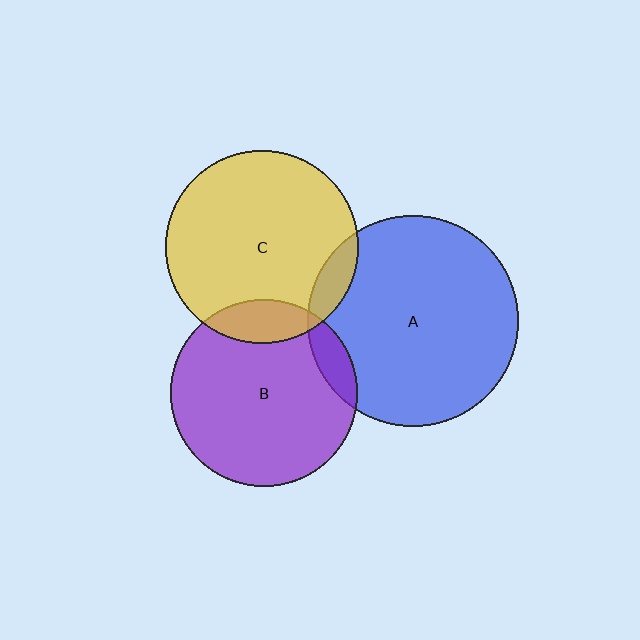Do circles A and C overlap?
Yes.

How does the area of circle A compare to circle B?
Approximately 1.3 times.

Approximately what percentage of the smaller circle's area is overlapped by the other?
Approximately 10%.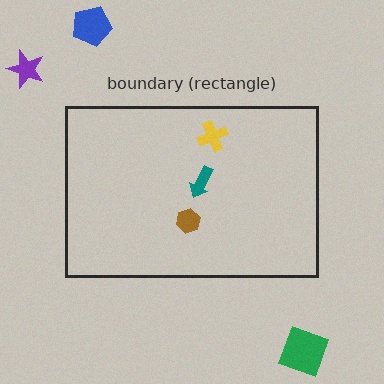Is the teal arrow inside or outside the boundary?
Inside.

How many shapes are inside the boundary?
3 inside, 3 outside.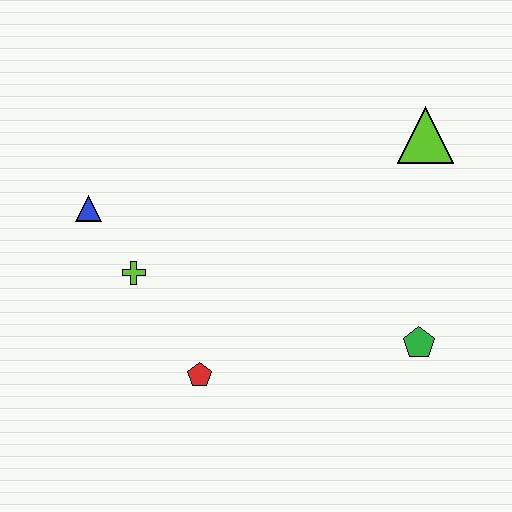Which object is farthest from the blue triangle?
The green pentagon is farthest from the blue triangle.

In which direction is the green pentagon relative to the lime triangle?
The green pentagon is below the lime triangle.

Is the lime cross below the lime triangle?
Yes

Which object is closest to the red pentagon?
The lime cross is closest to the red pentagon.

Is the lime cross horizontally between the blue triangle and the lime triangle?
Yes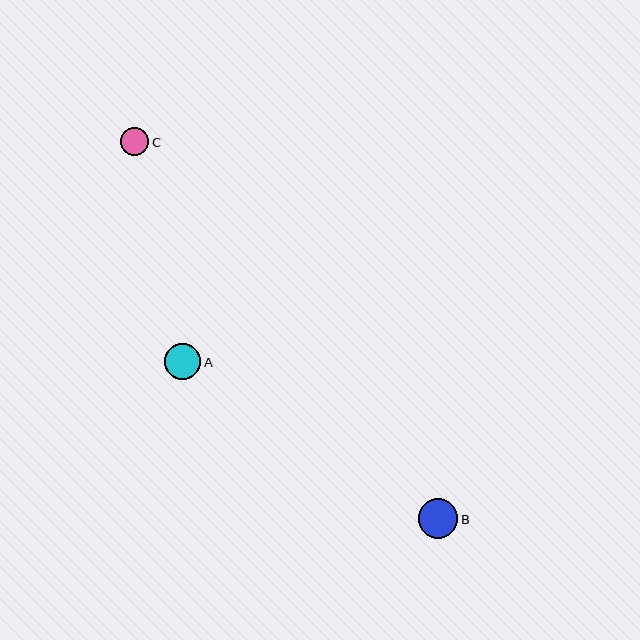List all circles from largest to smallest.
From largest to smallest: B, A, C.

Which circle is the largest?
Circle B is the largest with a size of approximately 39 pixels.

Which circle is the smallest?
Circle C is the smallest with a size of approximately 28 pixels.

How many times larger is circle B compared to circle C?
Circle B is approximately 1.4 times the size of circle C.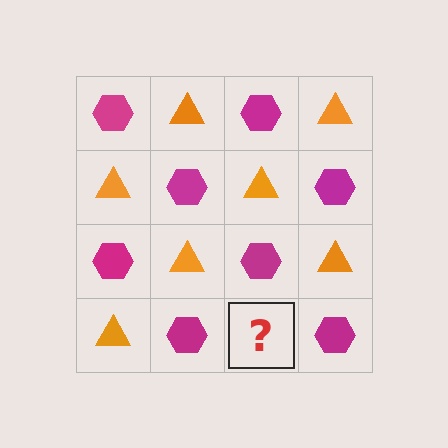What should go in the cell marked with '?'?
The missing cell should contain an orange triangle.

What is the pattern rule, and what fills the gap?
The rule is that it alternates magenta hexagon and orange triangle in a checkerboard pattern. The gap should be filled with an orange triangle.